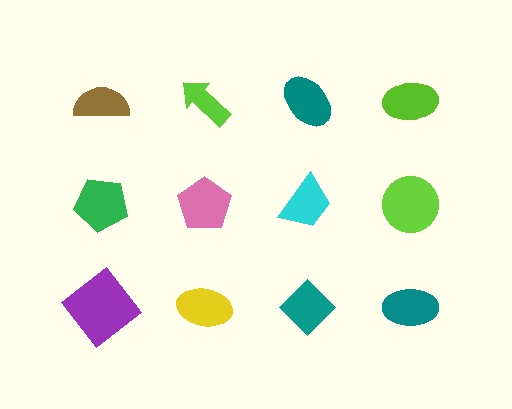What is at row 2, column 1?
A green pentagon.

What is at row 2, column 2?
A pink pentagon.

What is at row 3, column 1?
A purple diamond.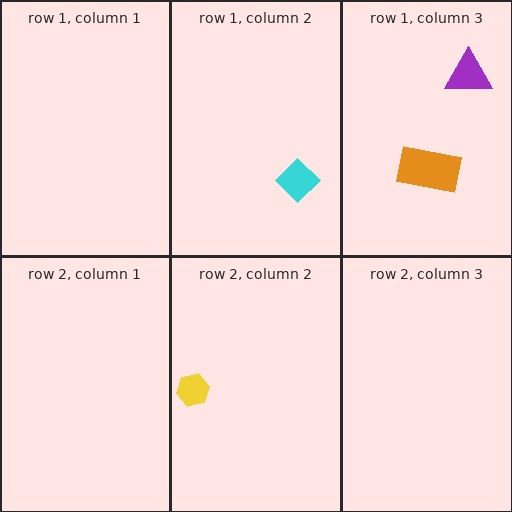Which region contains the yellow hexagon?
The row 2, column 2 region.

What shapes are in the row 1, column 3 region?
The orange rectangle, the purple triangle.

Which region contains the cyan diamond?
The row 1, column 2 region.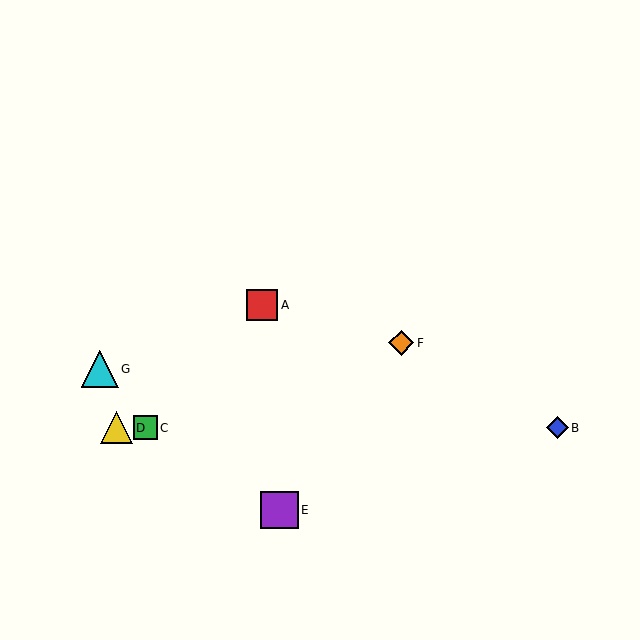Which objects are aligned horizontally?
Objects B, C, D are aligned horizontally.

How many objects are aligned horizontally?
3 objects (B, C, D) are aligned horizontally.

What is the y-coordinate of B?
Object B is at y≈428.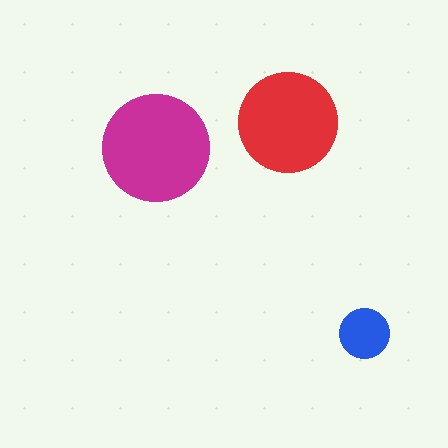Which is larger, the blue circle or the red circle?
The red one.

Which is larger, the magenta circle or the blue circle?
The magenta one.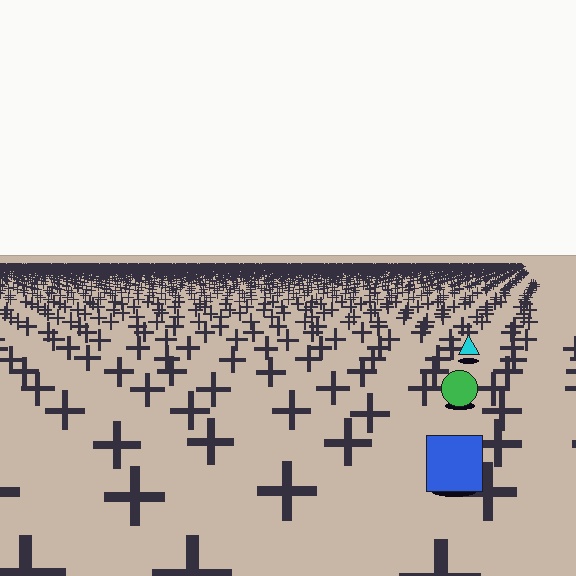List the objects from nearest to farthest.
From nearest to farthest: the blue square, the green circle, the cyan triangle.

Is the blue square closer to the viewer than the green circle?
Yes. The blue square is closer — you can tell from the texture gradient: the ground texture is coarser near it.